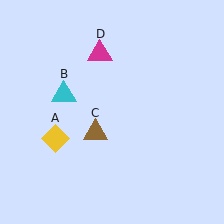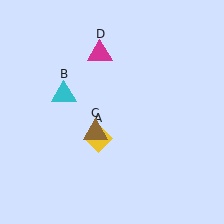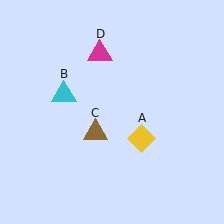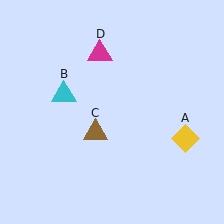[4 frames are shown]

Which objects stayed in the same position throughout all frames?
Cyan triangle (object B) and brown triangle (object C) and magenta triangle (object D) remained stationary.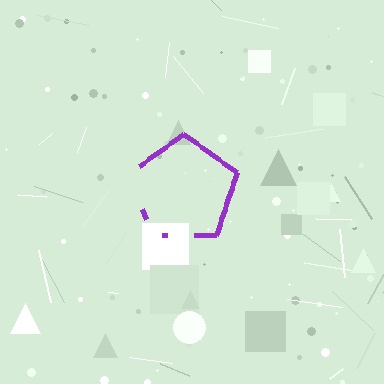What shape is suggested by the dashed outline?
The dashed outline suggests a pentagon.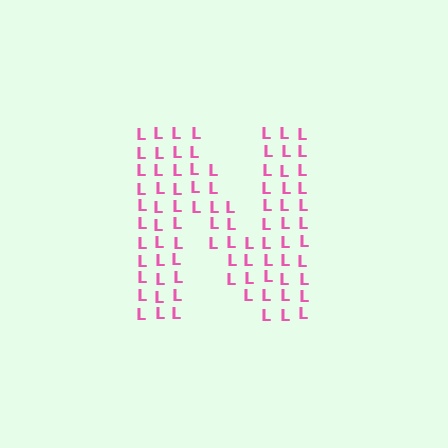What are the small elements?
The small elements are letter L's.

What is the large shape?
The large shape is the letter N.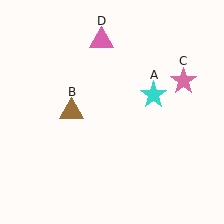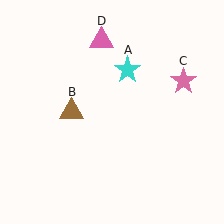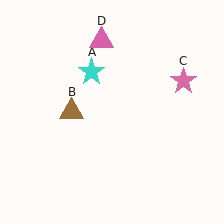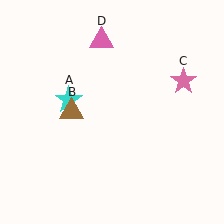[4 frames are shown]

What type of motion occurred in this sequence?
The cyan star (object A) rotated counterclockwise around the center of the scene.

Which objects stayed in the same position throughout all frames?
Brown triangle (object B) and pink star (object C) and pink triangle (object D) remained stationary.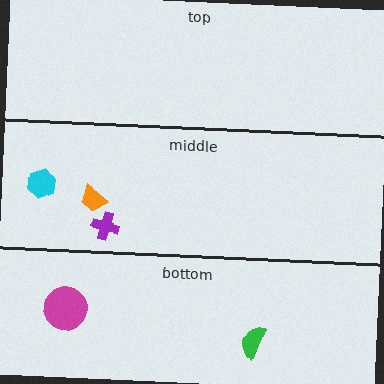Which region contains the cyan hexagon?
The middle region.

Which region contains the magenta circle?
The bottom region.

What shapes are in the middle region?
The orange trapezoid, the cyan hexagon, the purple cross.